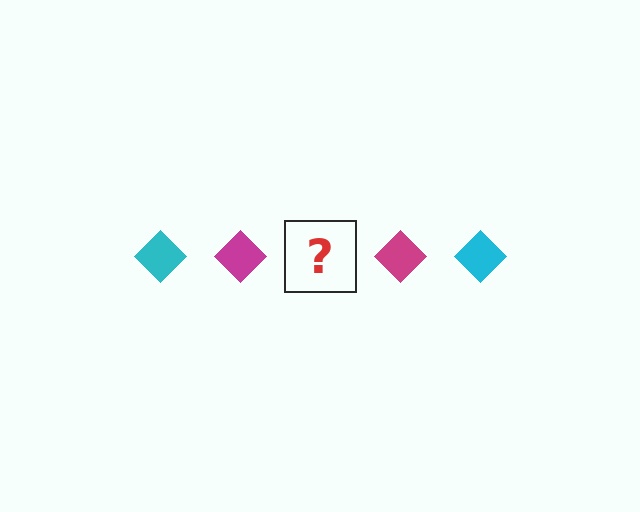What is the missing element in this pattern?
The missing element is a cyan diamond.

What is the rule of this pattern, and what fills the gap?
The rule is that the pattern cycles through cyan, magenta diamonds. The gap should be filled with a cyan diamond.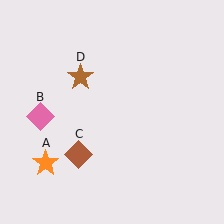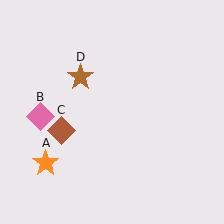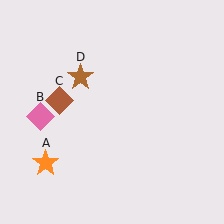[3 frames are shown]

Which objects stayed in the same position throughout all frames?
Orange star (object A) and pink diamond (object B) and brown star (object D) remained stationary.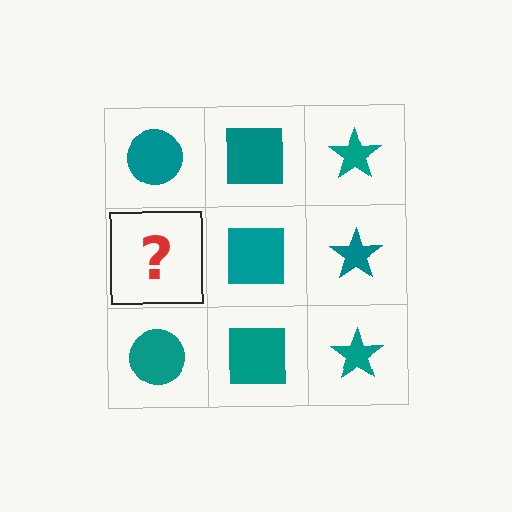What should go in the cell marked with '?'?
The missing cell should contain a teal circle.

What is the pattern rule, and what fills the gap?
The rule is that each column has a consistent shape. The gap should be filled with a teal circle.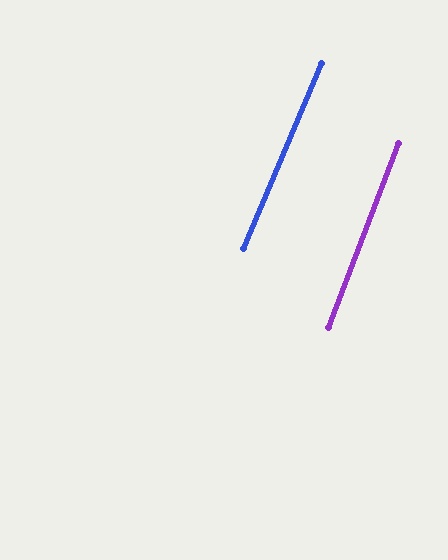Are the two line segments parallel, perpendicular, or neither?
Parallel — their directions differ by only 1.7°.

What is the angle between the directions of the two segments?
Approximately 2 degrees.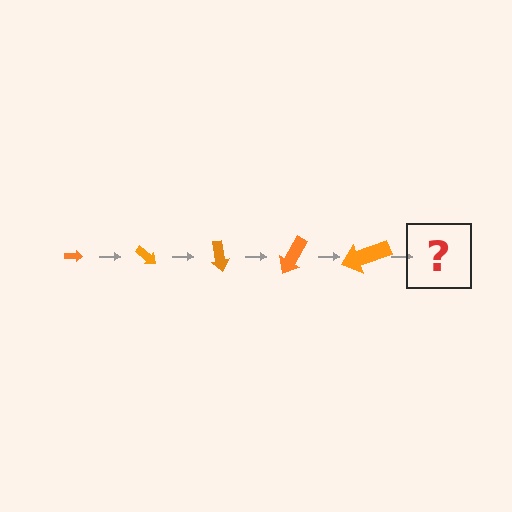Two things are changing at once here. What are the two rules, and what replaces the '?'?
The two rules are that the arrow grows larger each step and it rotates 40 degrees each step. The '?' should be an arrow, larger than the previous one and rotated 200 degrees from the start.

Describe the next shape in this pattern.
It should be an arrow, larger than the previous one and rotated 200 degrees from the start.